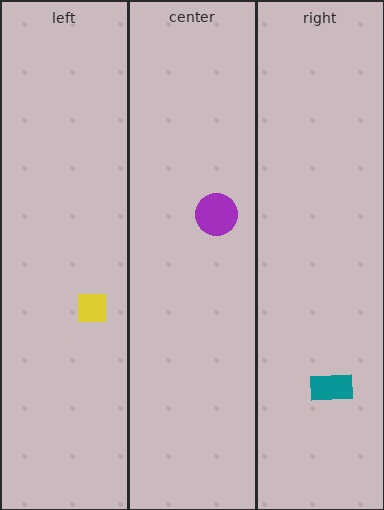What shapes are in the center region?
The purple circle.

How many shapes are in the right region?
1.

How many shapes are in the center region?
1.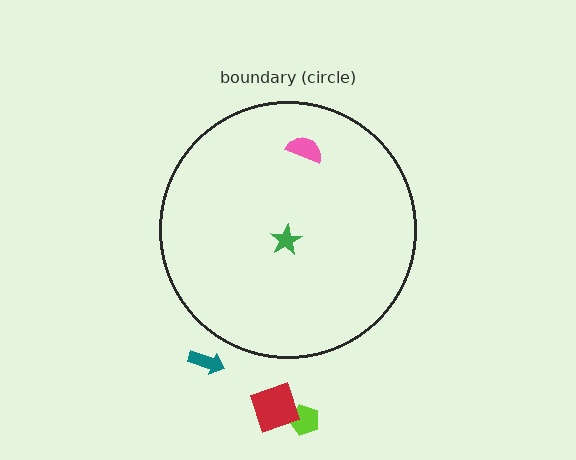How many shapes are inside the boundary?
2 inside, 3 outside.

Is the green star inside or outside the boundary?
Inside.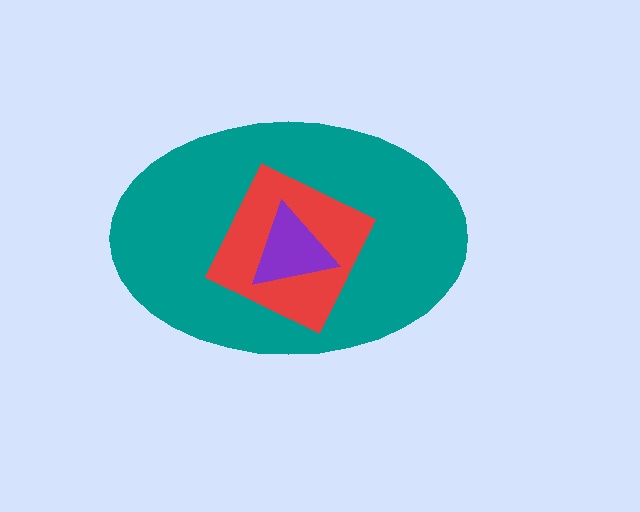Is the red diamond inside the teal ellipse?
Yes.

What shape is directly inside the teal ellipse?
The red diamond.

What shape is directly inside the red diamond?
The purple triangle.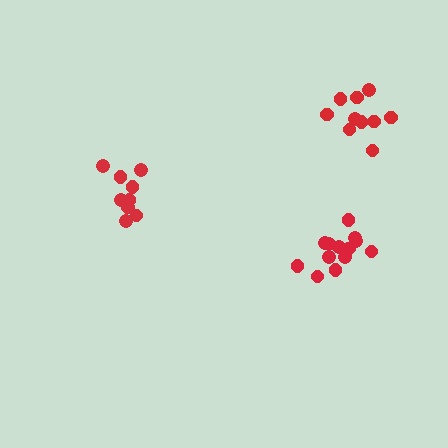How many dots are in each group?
Group 1: 10 dots, Group 2: 13 dots, Group 3: 9 dots (32 total).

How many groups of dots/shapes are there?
There are 3 groups.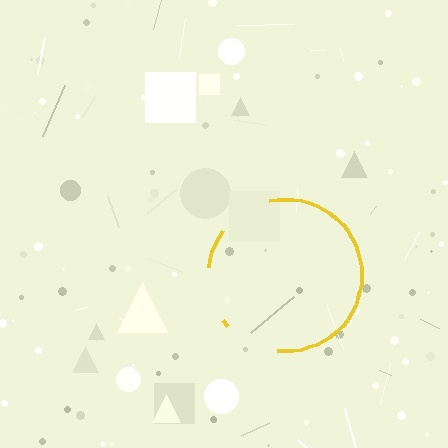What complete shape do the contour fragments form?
The contour fragments form a circle.